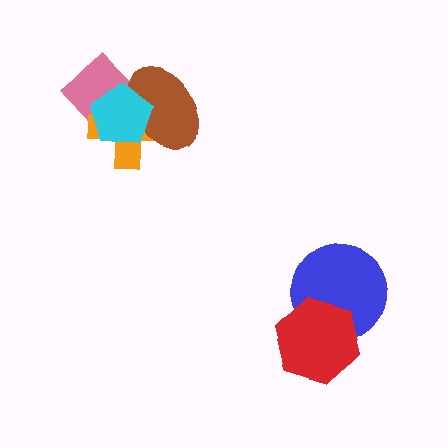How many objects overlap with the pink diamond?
3 objects overlap with the pink diamond.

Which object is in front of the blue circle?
The red hexagon is in front of the blue circle.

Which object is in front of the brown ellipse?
The cyan pentagon is in front of the brown ellipse.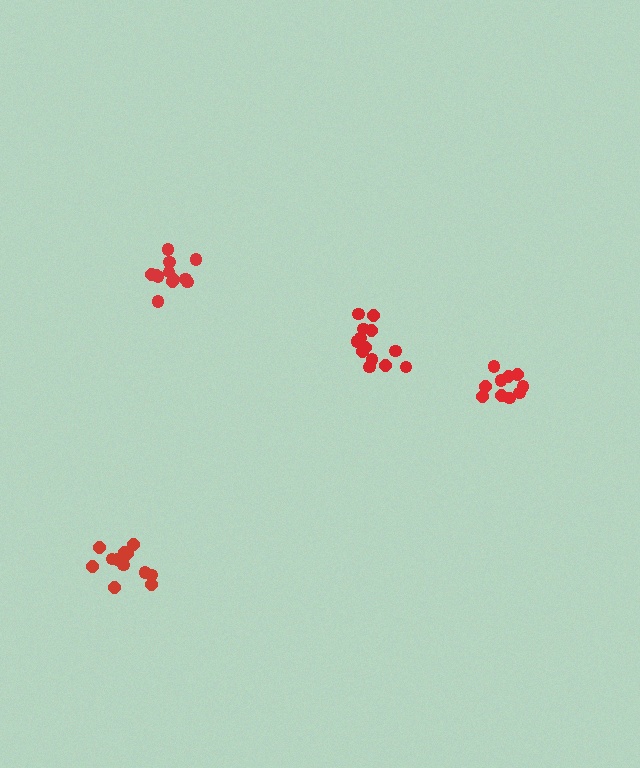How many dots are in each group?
Group 1: 10 dots, Group 2: 12 dots, Group 3: 14 dots, Group 4: 13 dots (49 total).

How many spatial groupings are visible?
There are 4 spatial groupings.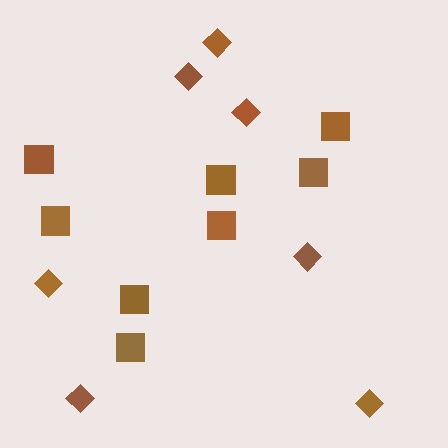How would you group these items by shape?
There are 2 groups: one group of diamonds (7) and one group of squares (8).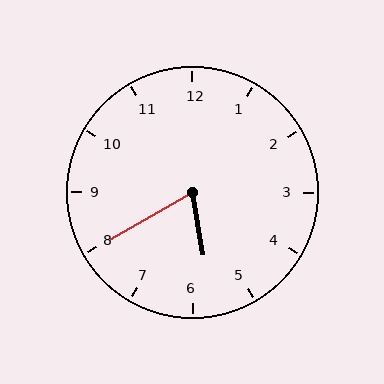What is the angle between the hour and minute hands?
Approximately 70 degrees.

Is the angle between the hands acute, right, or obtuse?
It is acute.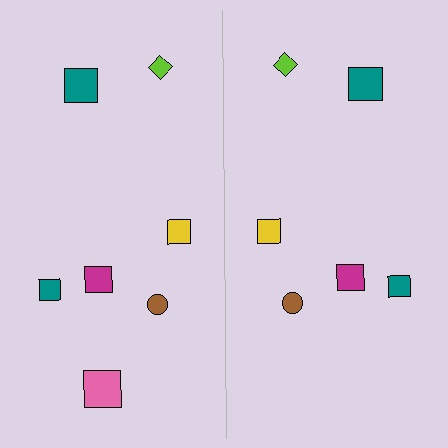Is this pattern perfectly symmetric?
No, the pattern is not perfectly symmetric. A pink square is missing from the right side.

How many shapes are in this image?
There are 13 shapes in this image.